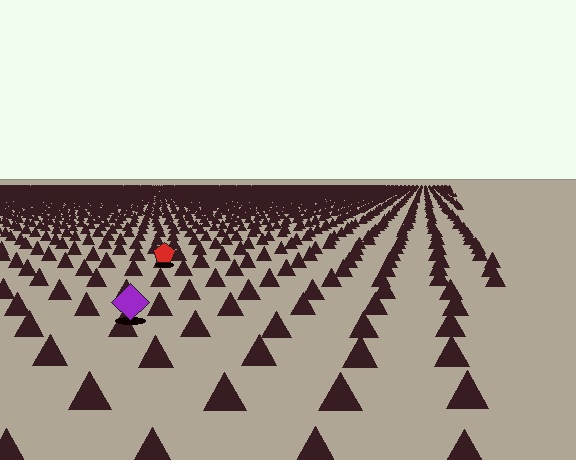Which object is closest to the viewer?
The purple diamond is closest. The texture marks near it are larger and more spread out.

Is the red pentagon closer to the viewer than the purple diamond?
No. The purple diamond is closer — you can tell from the texture gradient: the ground texture is coarser near it.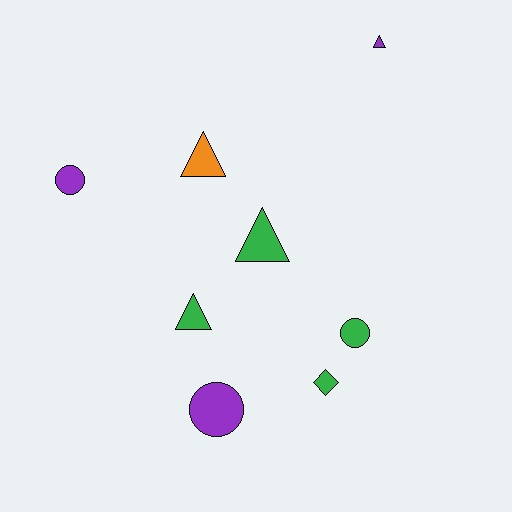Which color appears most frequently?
Green, with 4 objects.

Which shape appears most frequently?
Triangle, with 4 objects.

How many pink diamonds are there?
There are no pink diamonds.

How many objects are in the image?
There are 8 objects.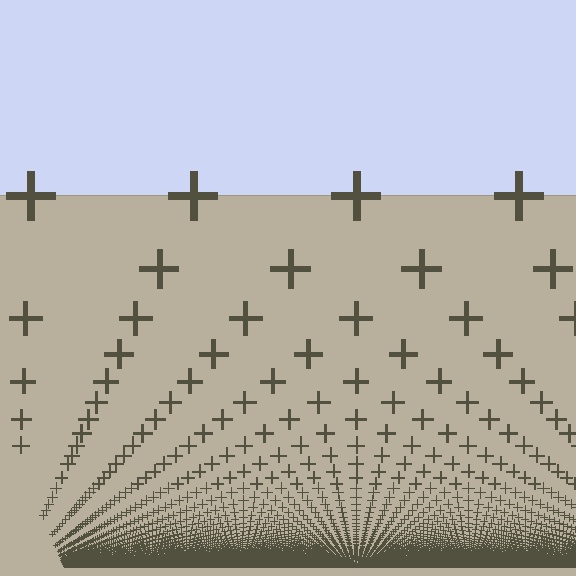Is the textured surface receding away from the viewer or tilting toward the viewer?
The surface appears to tilt toward the viewer. Texture elements get larger and sparser toward the top.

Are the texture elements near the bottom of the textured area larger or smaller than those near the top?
Smaller. The gradient is inverted — elements near the bottom are smaller and denser.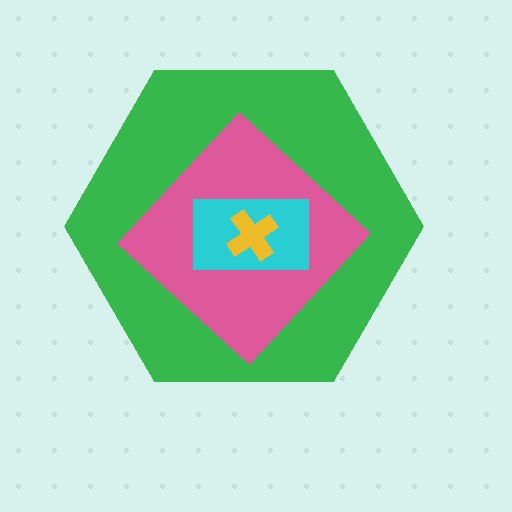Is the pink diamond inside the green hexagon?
Yes.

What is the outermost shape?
The green hexagon.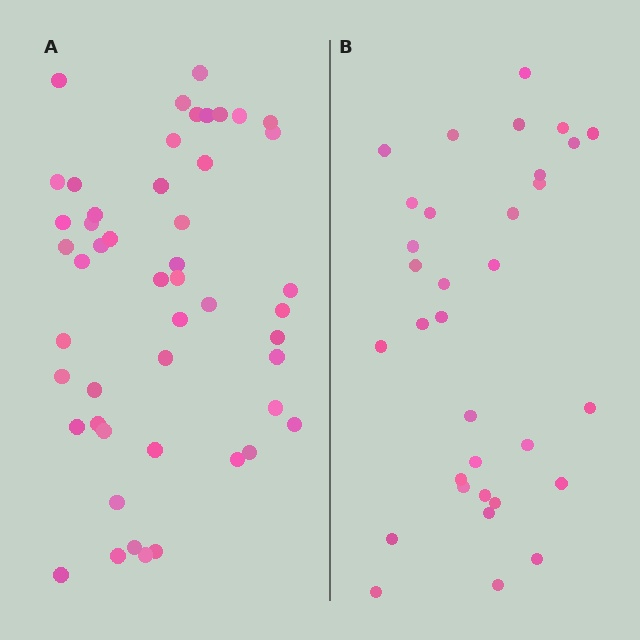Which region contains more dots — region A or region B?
Region A (the left region) has more dots.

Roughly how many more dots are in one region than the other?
Region A has approximately 15 more dots than region B.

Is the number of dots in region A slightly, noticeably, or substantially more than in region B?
Region A has substantially more. The ratio is roughly 1.5 to 1.